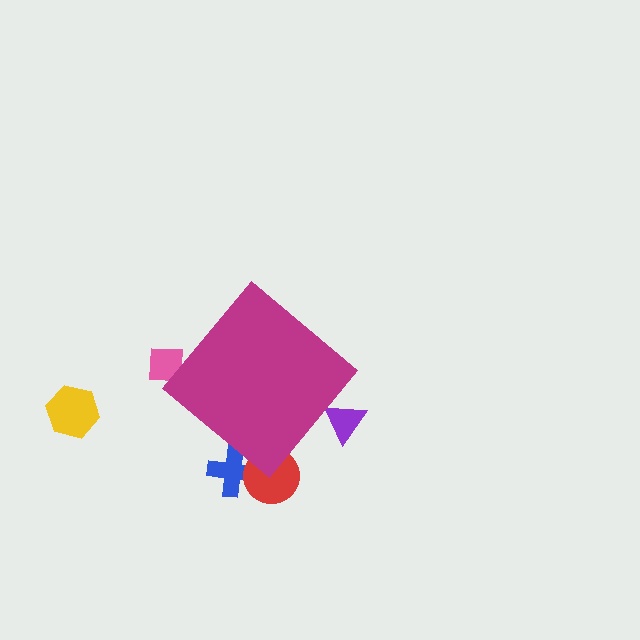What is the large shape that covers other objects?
A magenta diamond.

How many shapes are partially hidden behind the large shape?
4 shapes are partially hidden.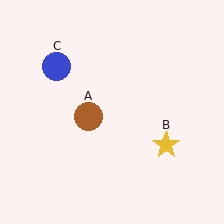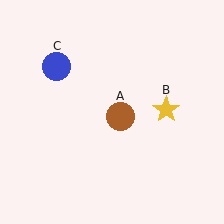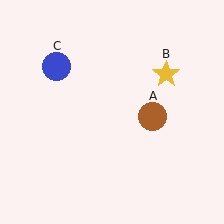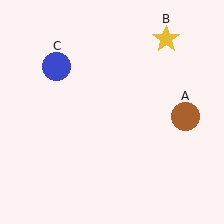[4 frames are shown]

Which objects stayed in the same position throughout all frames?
Blue circle (object C) remained stationary.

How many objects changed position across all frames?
2 objects changed position: brown circle (object A), yellow star (object B).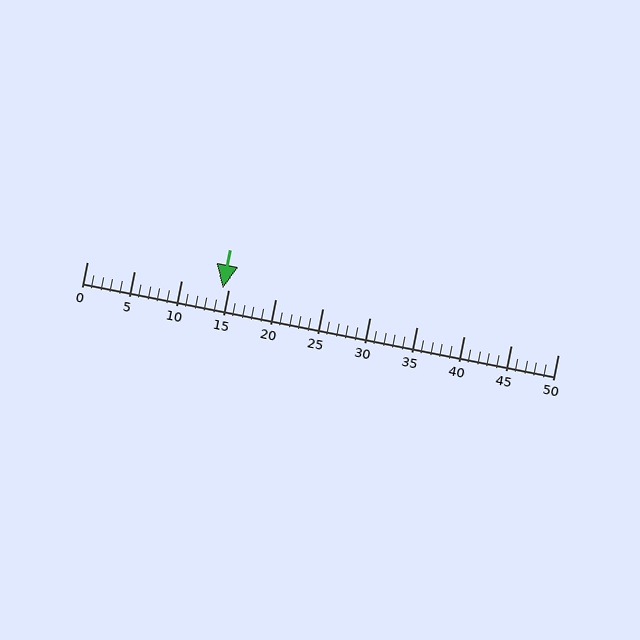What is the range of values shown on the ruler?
The ruler shows values from 0 to 50.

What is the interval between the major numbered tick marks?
The major tick marks are spaced 5 units apart.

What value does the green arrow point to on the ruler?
The green arrow points to approximately 14.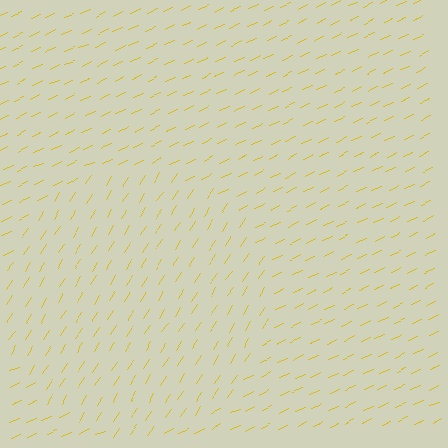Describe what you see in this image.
The image is filled with small yellow line segments. A circle region in the image has lines oriented differently from the surrounding lines, creating a visible texture boundary.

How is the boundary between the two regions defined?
The boundary is defined purely by a change in line orientation (approximately 32 degrees difference). All lines are the same color and thickness.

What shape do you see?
I see a circle.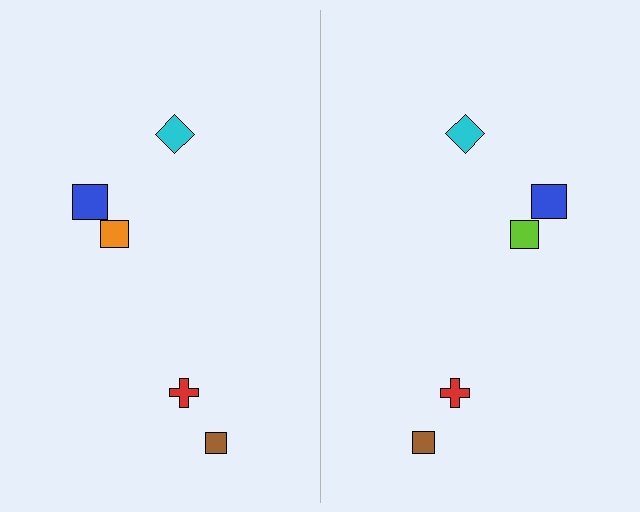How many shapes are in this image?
There are 10 shapes in this image.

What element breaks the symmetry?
The lime square on the right side breaks the symmetry — its mirror counterpart is orange.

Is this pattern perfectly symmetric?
No, the pattern is not perfectly symmetric. The lime square on the right side breaks the symmetry — its mirror counterpart is orange.